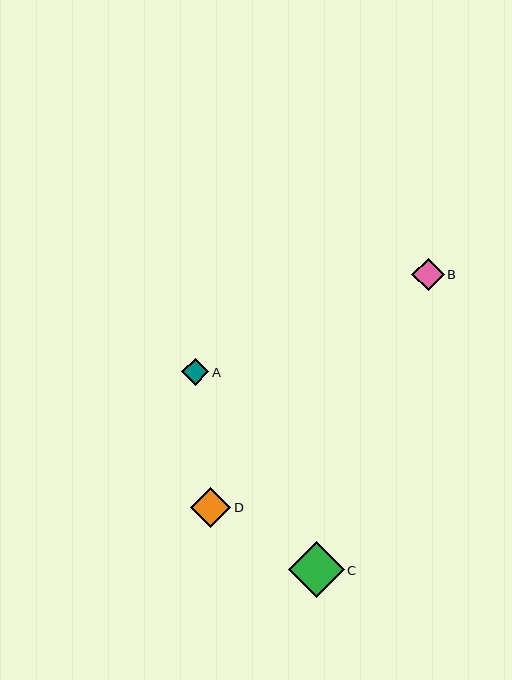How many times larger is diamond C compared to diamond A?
Diamond C is approximately 2.0 times the size of diamond A.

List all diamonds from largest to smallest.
From largest to smallest: C, D, B, A.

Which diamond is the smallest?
Diamond A is the smallest with a size of approximately 28 pixels.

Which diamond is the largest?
Diamond C is the largest with a size of approximately 56 pixels.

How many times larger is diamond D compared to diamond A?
Diamond D is approximately 1.5 times the size of diamond A.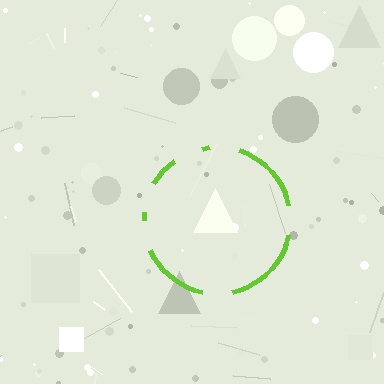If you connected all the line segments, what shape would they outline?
They would outline a circle.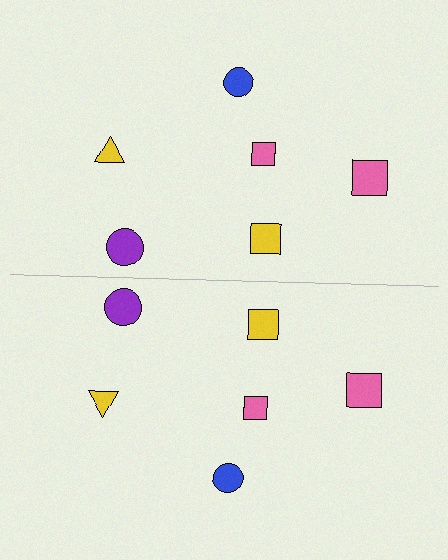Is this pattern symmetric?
Yes, this pattern has bilateral (reflection) symmetry.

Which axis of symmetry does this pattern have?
The pattern has a horizontal axis of symmetry running through the center of the image.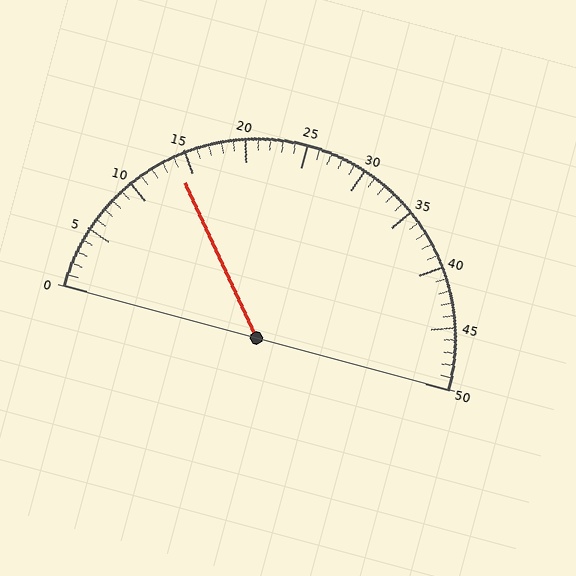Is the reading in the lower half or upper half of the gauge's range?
The reading is in the lower half of the range (0 to 50).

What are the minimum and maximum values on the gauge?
The gauge ranges from 0 to 50.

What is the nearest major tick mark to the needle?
The nearest major tick mark is 15.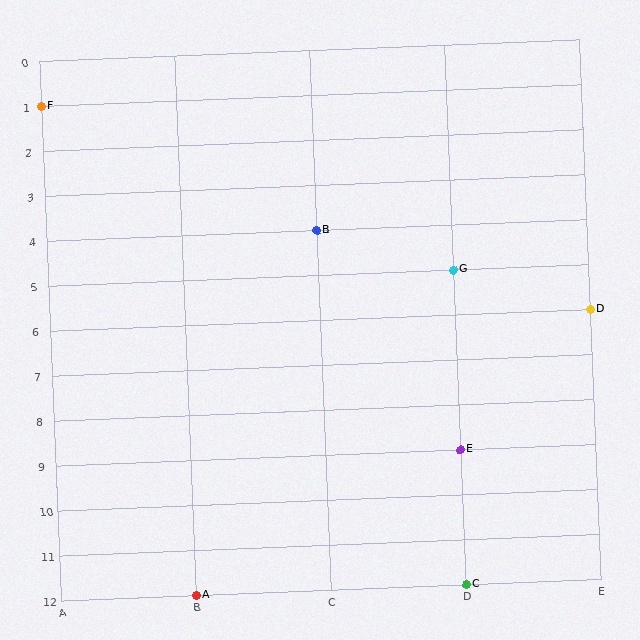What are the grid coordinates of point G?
Point G is at grid coordinates (D, 5).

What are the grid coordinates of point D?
Point D is at grid coordinates (E, 6).